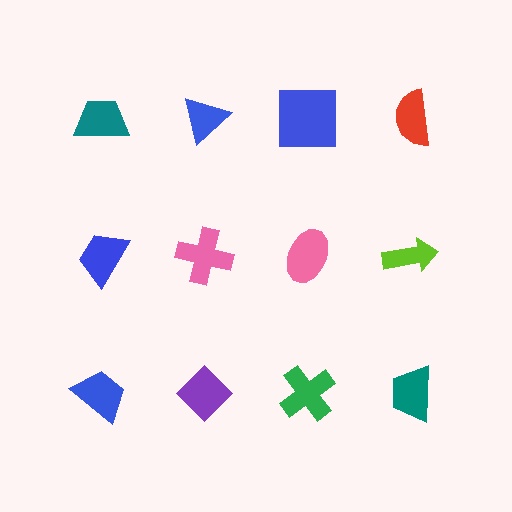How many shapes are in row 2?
4 shapes.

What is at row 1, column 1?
A teal trapezoid.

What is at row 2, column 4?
A lime arrow.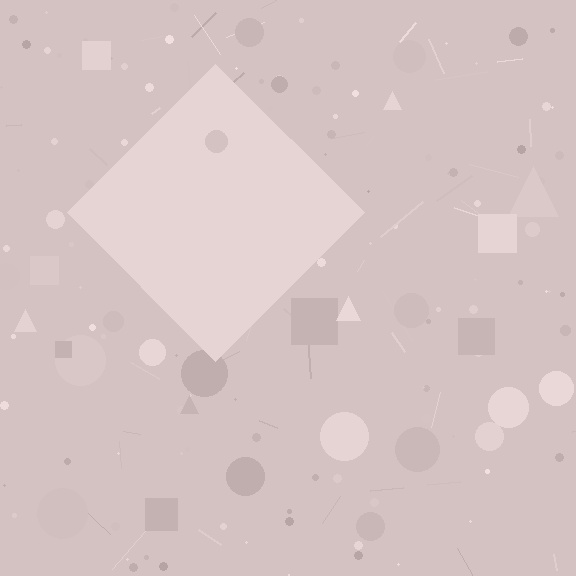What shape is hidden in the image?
A diamond is hidden in the image.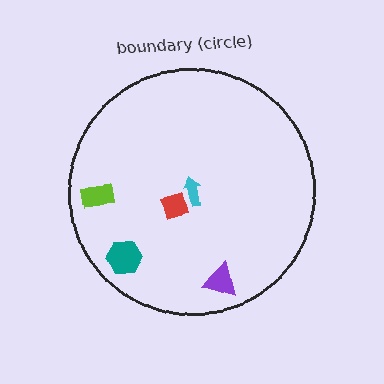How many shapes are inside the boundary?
5 inside, 0 outside.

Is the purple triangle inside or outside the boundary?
Inside.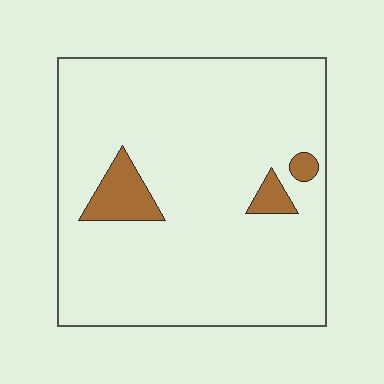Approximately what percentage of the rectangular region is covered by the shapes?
Approximately 5%.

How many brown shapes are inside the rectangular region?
3.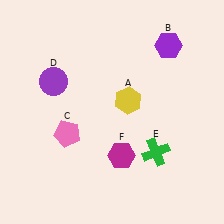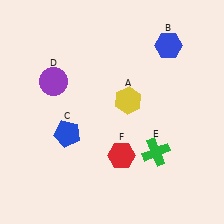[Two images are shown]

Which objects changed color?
B changed from purple to blue. C changed from pink to blue. F changed from magenta to red.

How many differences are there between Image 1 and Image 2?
There are 3 differences between the two images.